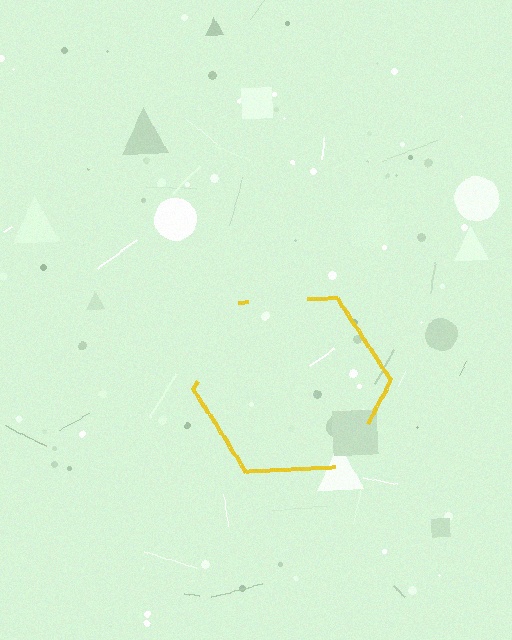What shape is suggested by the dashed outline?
The dashed outline suggests a hexagon.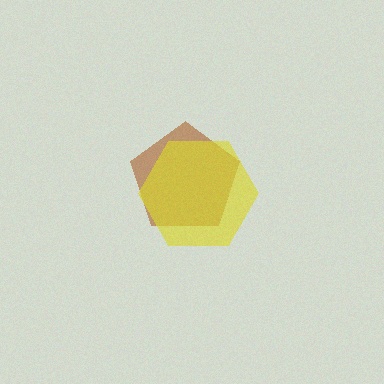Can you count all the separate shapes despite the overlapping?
Yes, there are 2 separate shapes.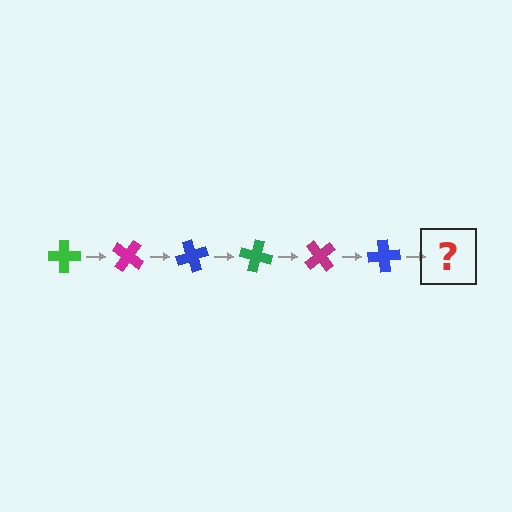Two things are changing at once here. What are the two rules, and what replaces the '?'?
The two rules are that it rotates 35 degrees each step and the color cycles through green, magenta, and blue. The '?' should be a green cross, rotated 210 degrees from the start.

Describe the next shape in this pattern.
It should be a green cross, rotated 210 degrees from the start.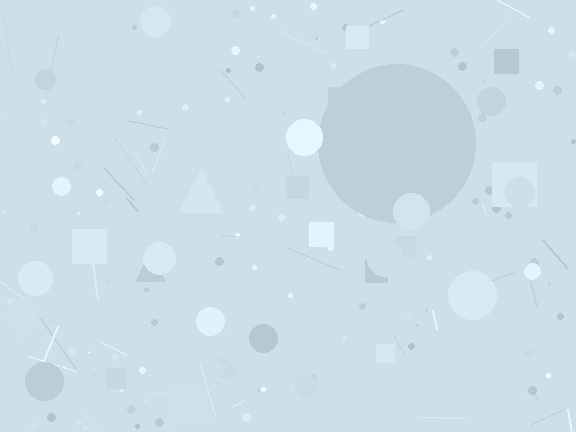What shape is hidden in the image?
A circle is hidden in the image.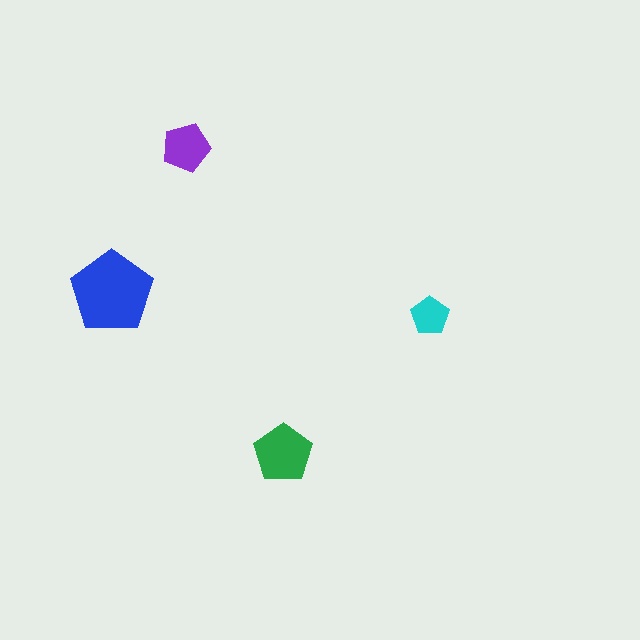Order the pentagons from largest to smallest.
the blue one, the green one, the purple one, the cyan one.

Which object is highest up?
The purple pentagon is topmost.